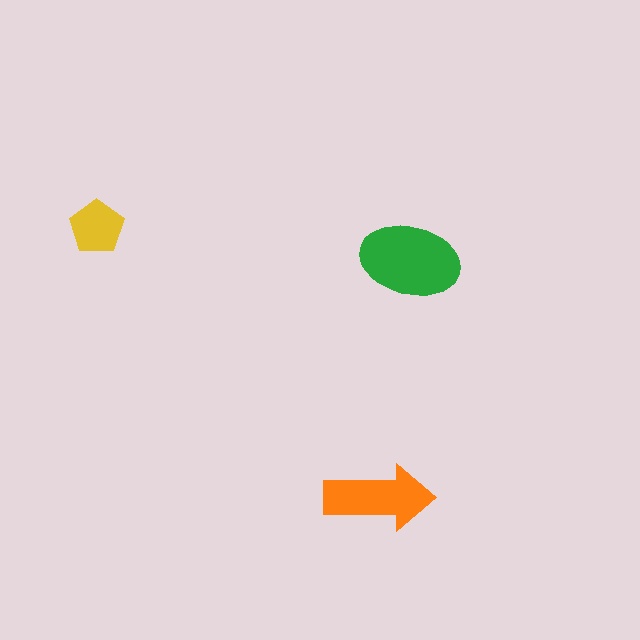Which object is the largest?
The green ellipse.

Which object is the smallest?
The yellow pentagon.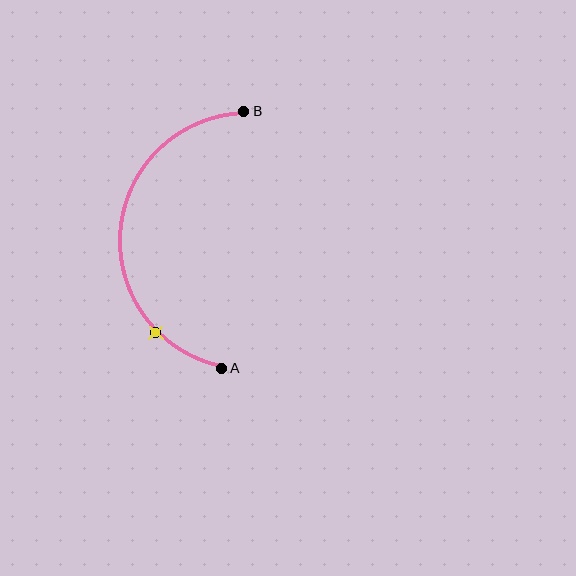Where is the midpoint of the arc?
The arc midpoint is the point on the curve farthest from the straight line joining A and B. It sits to the left of that line.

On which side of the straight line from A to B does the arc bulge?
The arc bulges to the left of the straight line connecting A and B.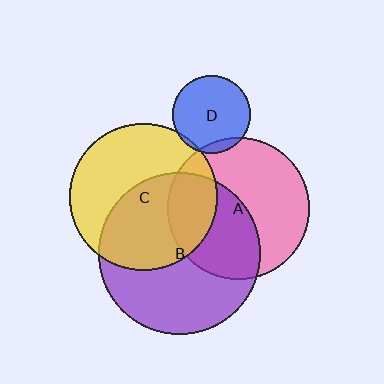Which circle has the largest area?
Circle B (purple).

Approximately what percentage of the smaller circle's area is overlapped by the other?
Approximately 50%.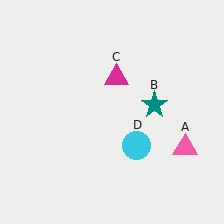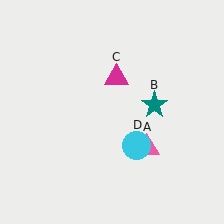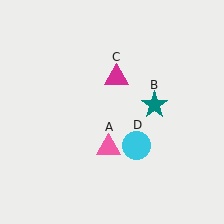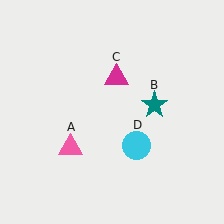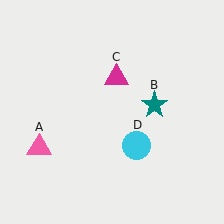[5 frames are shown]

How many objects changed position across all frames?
1 object changed position: pink triangle (object A).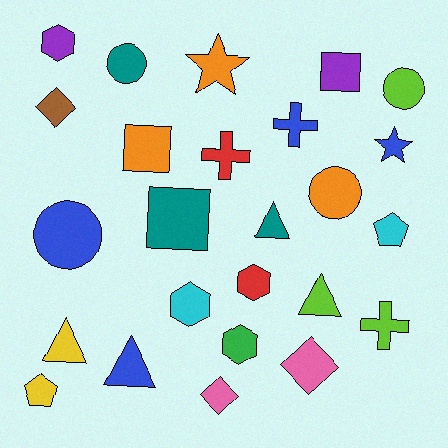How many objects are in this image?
There are 25 objects.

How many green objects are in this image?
There is 1 green object.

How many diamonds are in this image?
There are 3 diamonds.